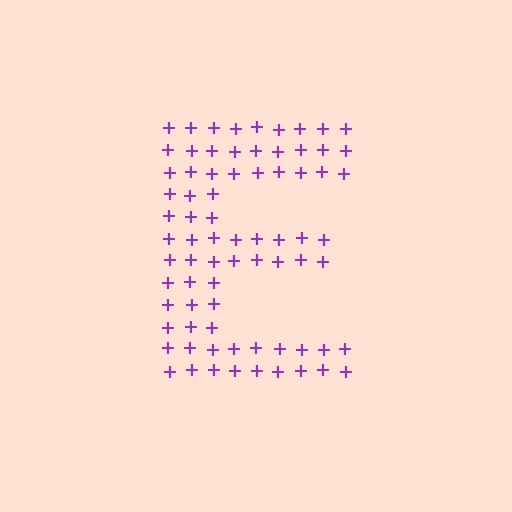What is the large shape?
The large shape is the letter E.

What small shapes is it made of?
It is made of small plus signs.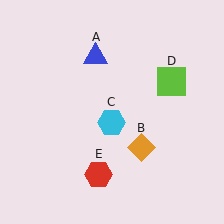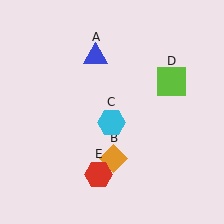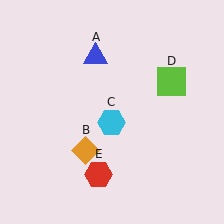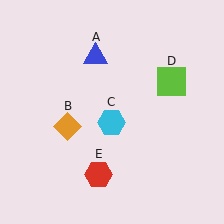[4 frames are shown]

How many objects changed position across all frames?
1 object changed position: orange diamond (object B).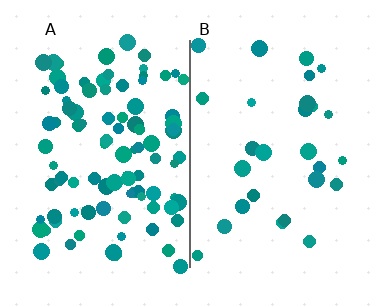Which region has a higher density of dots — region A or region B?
A (the left).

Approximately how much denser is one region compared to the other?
Approximately 3.5× — region A over region B.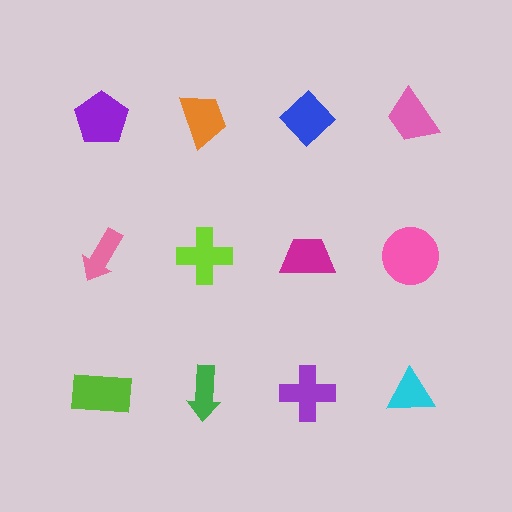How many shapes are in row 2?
4 shapes.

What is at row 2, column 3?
A magenta trapezoid.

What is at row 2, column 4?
A pink circle.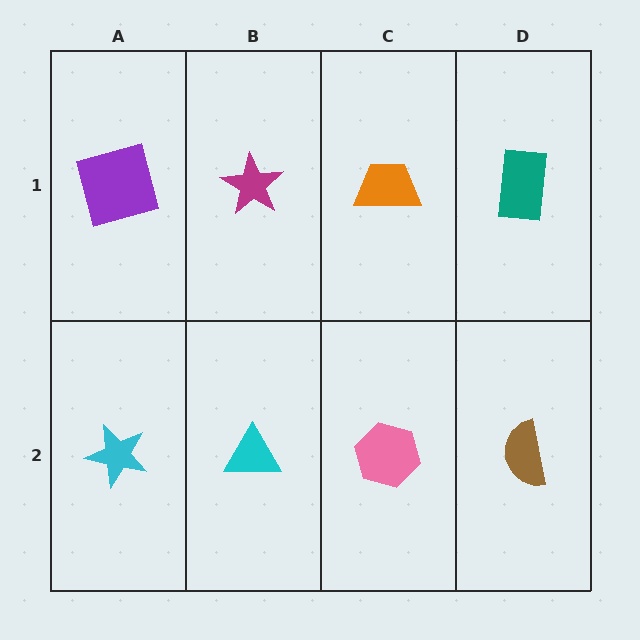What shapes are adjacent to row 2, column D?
A teal rectangle (row 1, column D), a pink hexagon (row 2, column C).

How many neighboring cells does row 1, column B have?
3.